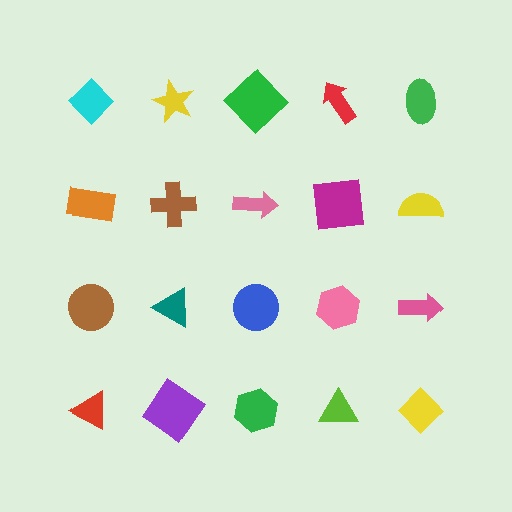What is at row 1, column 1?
A cyan diamond.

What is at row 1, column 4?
A red arrow.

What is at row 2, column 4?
A magenta square.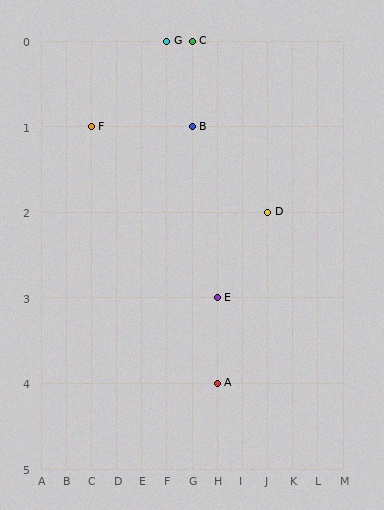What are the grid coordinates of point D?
Point D is at grid coordinates (J, 2).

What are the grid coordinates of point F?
Point F is at grid coordinates (C, 1).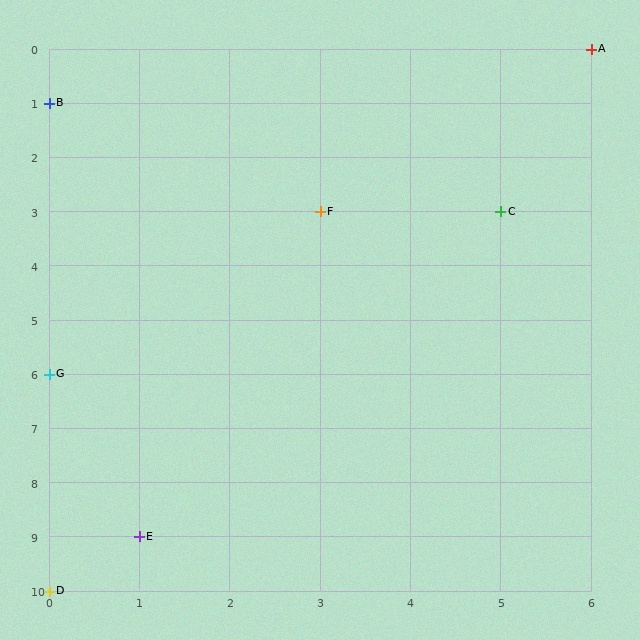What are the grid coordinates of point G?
Point G is at grid coordinates (0, 6).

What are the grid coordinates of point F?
Point F is at grid coordinates (3, 3).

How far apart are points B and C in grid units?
Points B and C are 5 columns and 2 rows apart (about 5.4 grid units diagonally).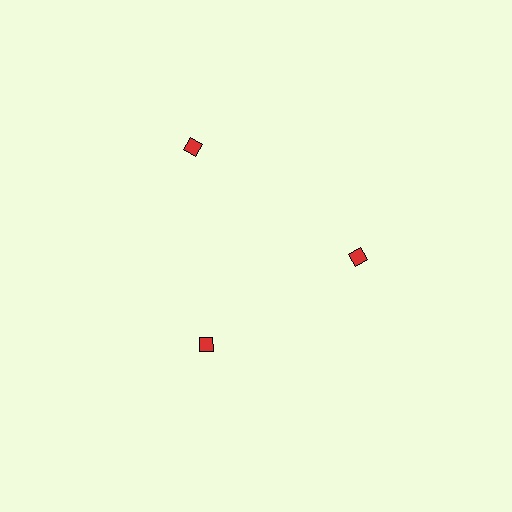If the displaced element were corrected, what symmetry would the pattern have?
It would have 3-fold rotational symmetry — the pattern would map onto itself every 120 degrees.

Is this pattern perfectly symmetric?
No. The 3 red diamonds are arranged in a ring, but one element near the 11 o'clock position is pushed outward from the center, breaking the 3-fold rotational symmetry.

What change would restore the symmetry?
The symmetry would be restored by moving it inward, back onto the ring so that all 3 diamonds sit at equal angles and equal distance from the center.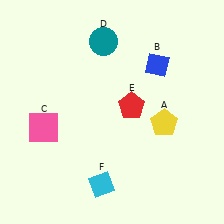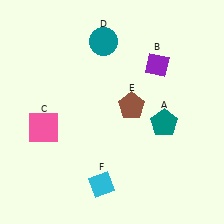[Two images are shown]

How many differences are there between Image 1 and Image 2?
There are 3 differences between the two images.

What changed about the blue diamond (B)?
In Image 1, B is blue. In Image 2, it changed to purple.